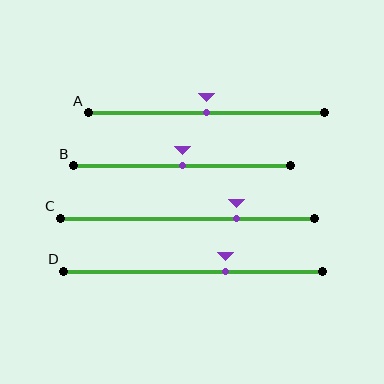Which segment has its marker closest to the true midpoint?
Segment A has its marker closest to the true midpoint.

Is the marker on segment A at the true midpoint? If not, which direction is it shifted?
Yes, the marker on segment A is at the true midpoint.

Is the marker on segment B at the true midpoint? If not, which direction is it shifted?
Yes, the marker on segment B is at the true midpoint.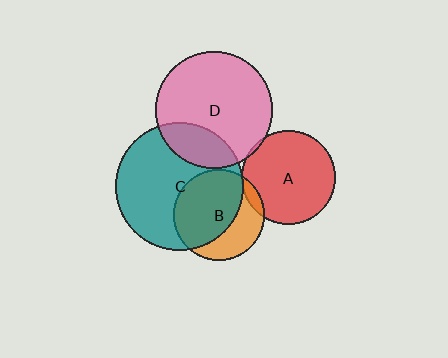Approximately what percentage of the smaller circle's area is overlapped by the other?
Approximately 60%.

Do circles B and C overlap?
Yes.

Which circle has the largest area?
Circle C (teal).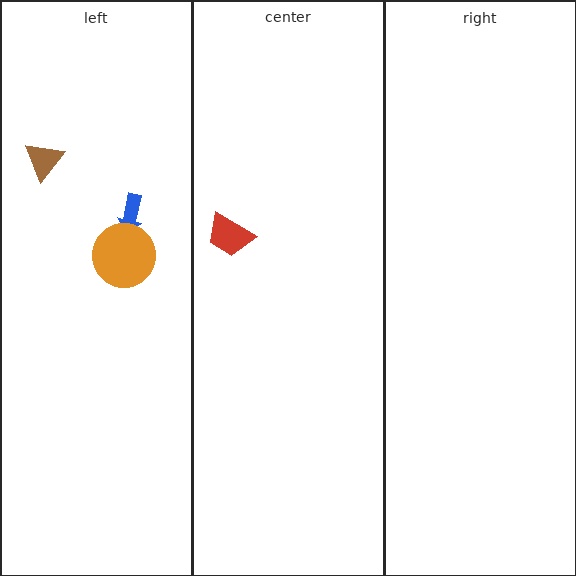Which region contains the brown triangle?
The left region.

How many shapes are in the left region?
3.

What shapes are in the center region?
The red trapezoid.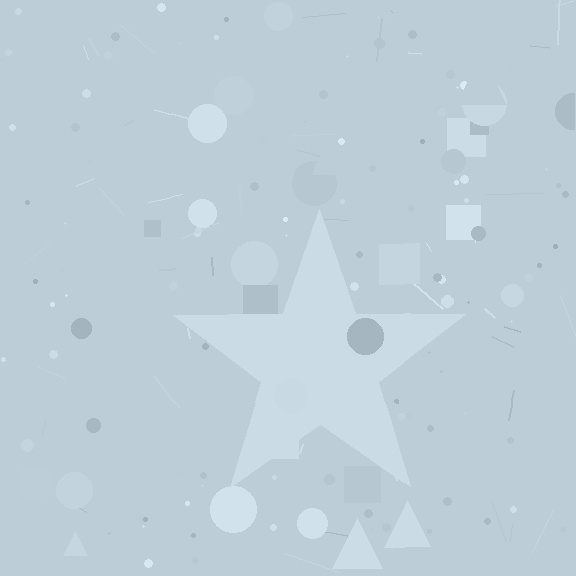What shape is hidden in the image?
A star is hidden in the image.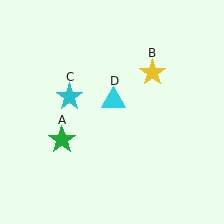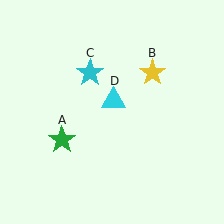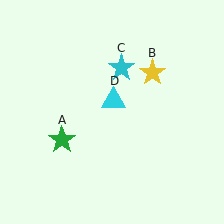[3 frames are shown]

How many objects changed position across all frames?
1 object changed position: cyan star (object C).